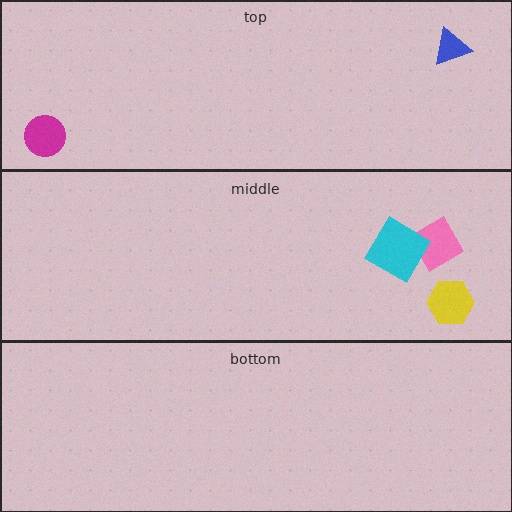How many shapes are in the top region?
2.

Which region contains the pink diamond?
The middle region.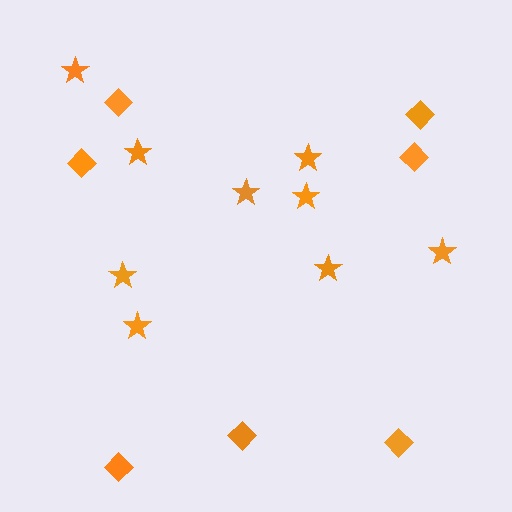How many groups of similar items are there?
There are 2 groups: one group of stars (9) and one group of diamonds (7).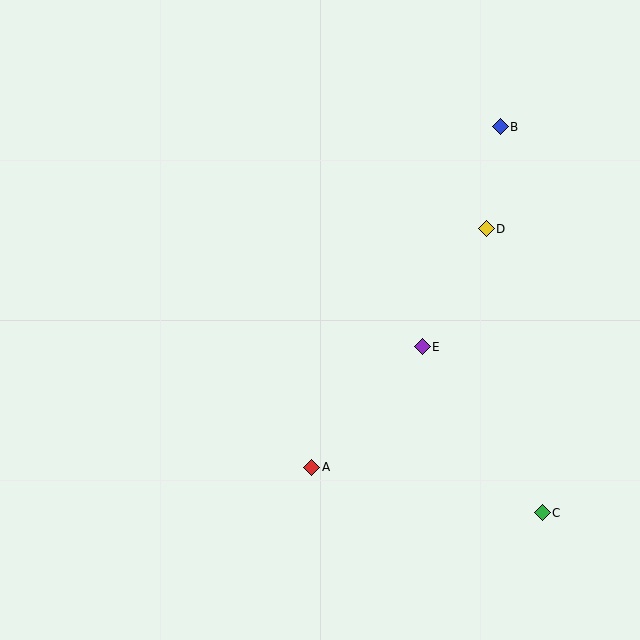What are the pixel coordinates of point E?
Point E is at (422, 347).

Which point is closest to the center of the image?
Point E at (422, 347) is closest to the center.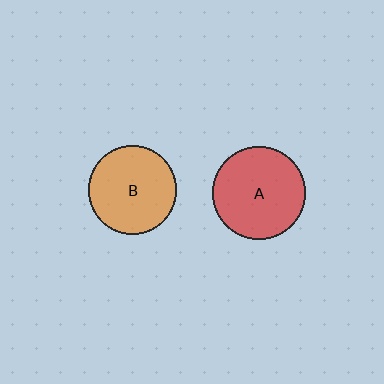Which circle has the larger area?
Circle A (red).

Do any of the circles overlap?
No, none of the circles overlap.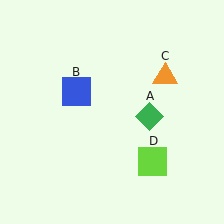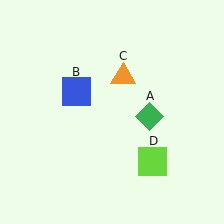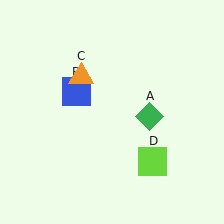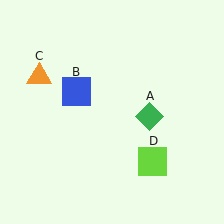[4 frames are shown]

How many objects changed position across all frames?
1 object changed position: orange triangle (object C).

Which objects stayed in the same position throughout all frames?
Green diamond (object A) and blue square (object B) and lime square (object D) remained stationary.